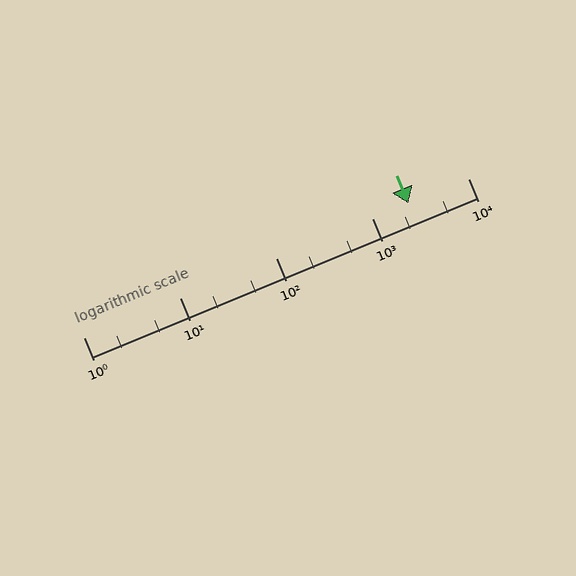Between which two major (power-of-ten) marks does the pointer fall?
The pointer is between 1000 and 10000.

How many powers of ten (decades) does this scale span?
The scale spans 4 decades, from 1 to 10000.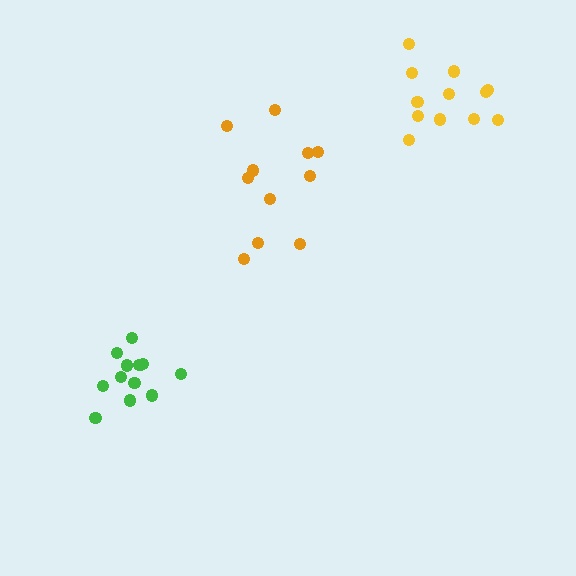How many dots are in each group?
Group 1: 11 dots, Group 2: 12 dots, Group 3: 13 dots (36 total).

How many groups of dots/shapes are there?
There are 3 groups.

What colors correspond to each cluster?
The clusters are colored: orange, yellow, green.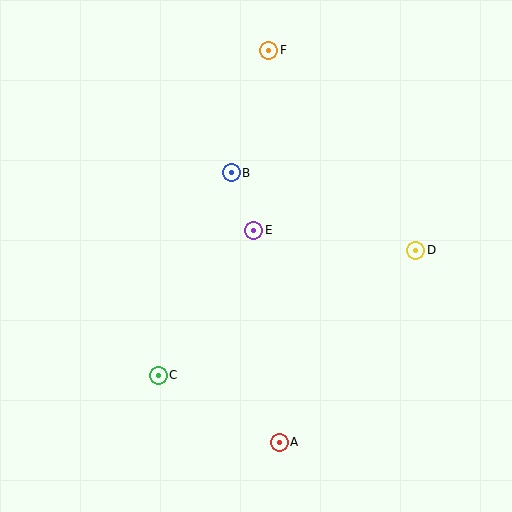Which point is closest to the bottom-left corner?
Point C is closest to the bottom-left corner.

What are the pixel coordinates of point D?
Point D is at (416, 250).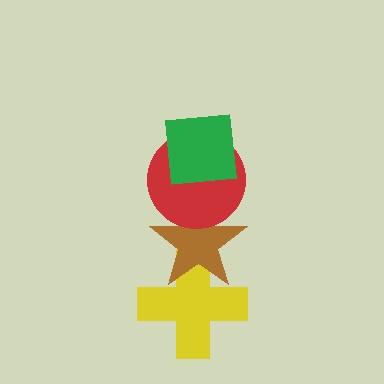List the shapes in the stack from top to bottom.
From top to bottom: the green square, the red circle, the brown star, the yellow cross.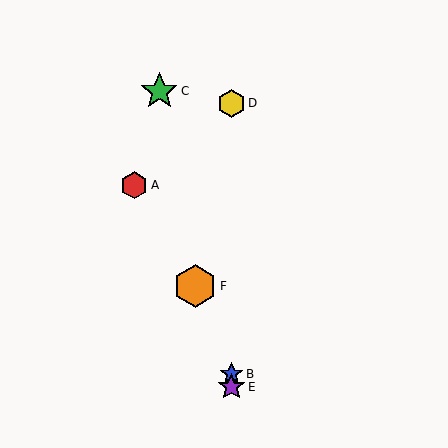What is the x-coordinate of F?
Object F is at x≈195.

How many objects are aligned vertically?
3 objects (B, D, E) are aligned vertically.